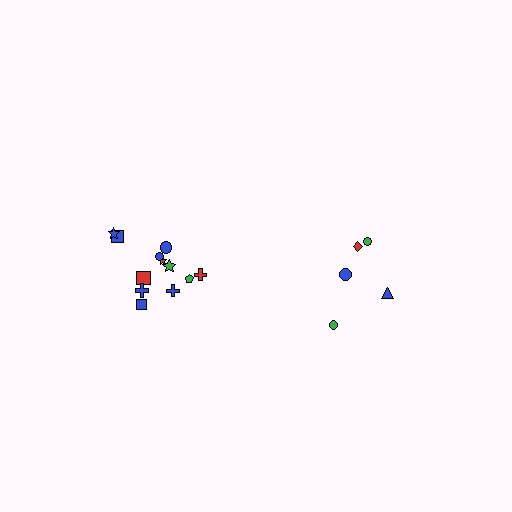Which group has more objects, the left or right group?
The left group.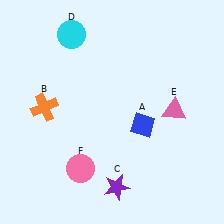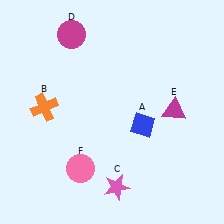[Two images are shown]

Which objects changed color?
C changed from purple to pink. D changed from cyan to magenta. E changed from pink to magenta.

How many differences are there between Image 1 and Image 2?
There are 3 differences between the two images.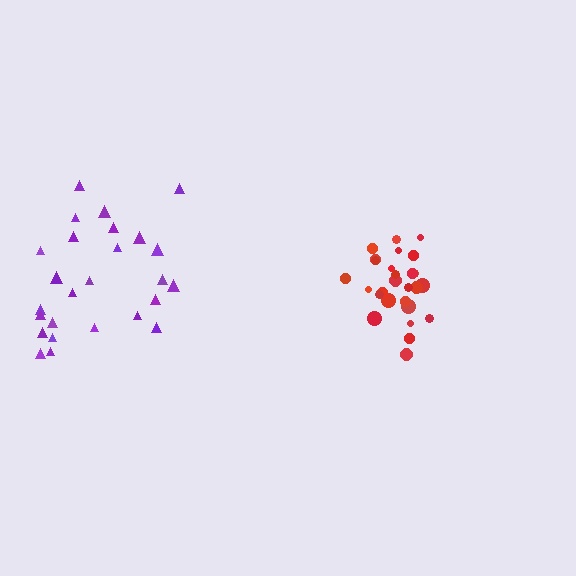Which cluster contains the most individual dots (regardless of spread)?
Red (28).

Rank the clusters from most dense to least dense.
red, purple.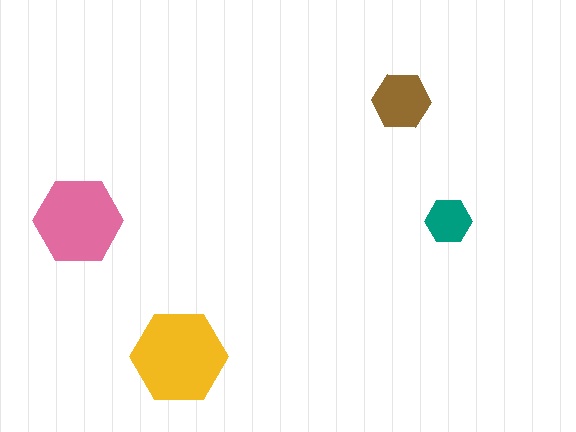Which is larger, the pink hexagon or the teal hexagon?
The pink one.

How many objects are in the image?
There are 4 objects in the image.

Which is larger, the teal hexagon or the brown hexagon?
The brown one.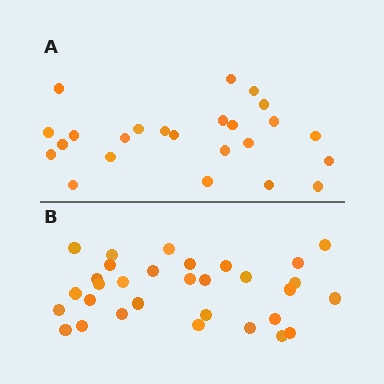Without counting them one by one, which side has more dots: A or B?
Region B (the bottom region) has more dots.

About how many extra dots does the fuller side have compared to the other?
Region B has roughly 8 or so more dots than region A.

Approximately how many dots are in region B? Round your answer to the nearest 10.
About 30 dots. (The exact count is 31, which rounds to 30.)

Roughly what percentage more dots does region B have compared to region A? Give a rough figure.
About 30% more.